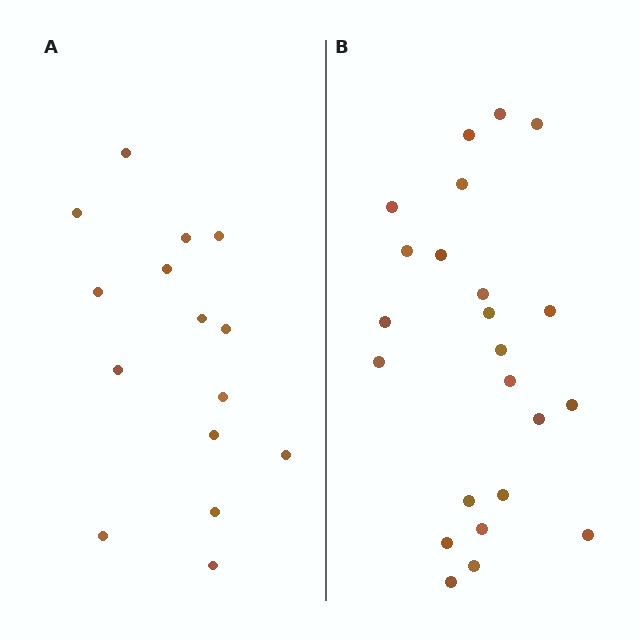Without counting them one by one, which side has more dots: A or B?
Region B (the right region) has more dots.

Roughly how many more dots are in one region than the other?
Region B has roughly 8 or so more dots than region A.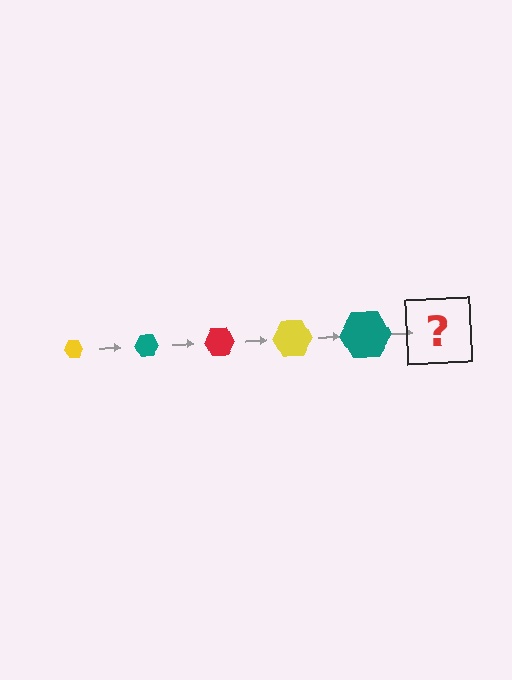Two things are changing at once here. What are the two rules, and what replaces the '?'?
The two rules are that the hexagon grows larger each step and the color cycles through yellow, teal, and red. The '?' should be a red hexagon, larger than the previous one.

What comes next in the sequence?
The next element should be a red hexagon, larger than the previous one.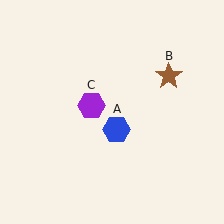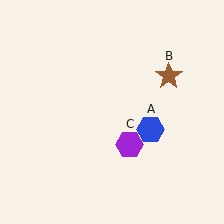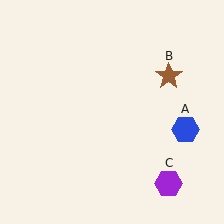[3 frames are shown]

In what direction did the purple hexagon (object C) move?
The purple hexagon (object C) moved down and to the right.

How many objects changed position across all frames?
2 objects changed position: blue hexagon (object A), purple hexagon (object C).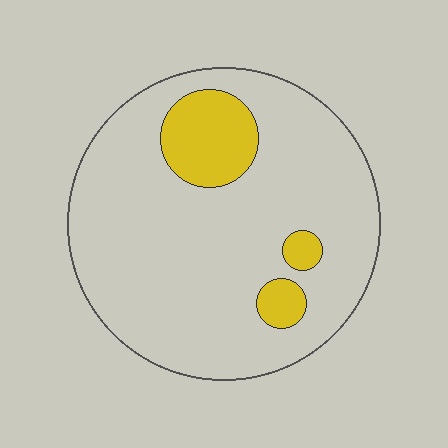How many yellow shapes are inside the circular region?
3.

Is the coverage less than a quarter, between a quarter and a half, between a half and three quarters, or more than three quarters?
Less than a quarter.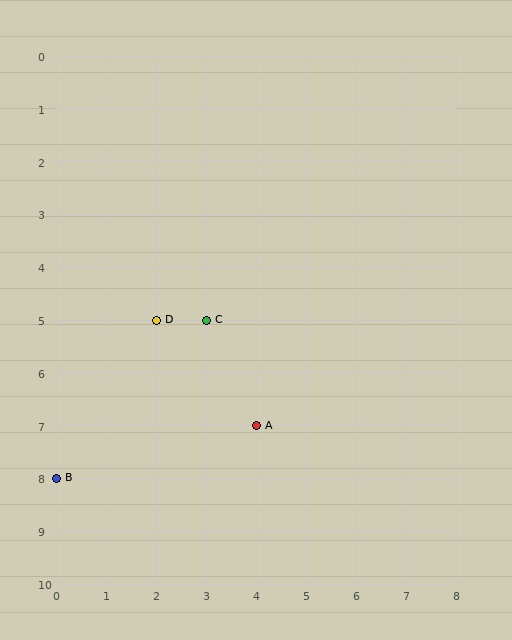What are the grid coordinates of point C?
Point C is at grid coordinates (3, 5).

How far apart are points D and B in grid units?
Points D and B are 2 columns and 3 rows apart (about 3.6 grid units diagonally).